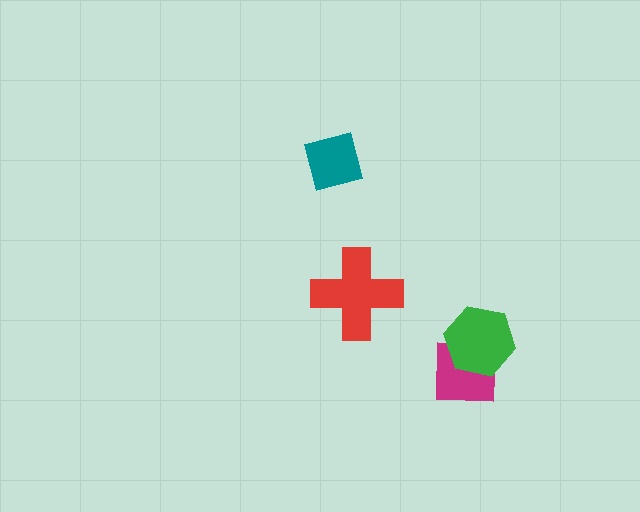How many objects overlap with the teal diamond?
0 objects overlap with the teal diamond.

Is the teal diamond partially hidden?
No, no other shape covers it.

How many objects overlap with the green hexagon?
1 object overlaps with the green hexagon.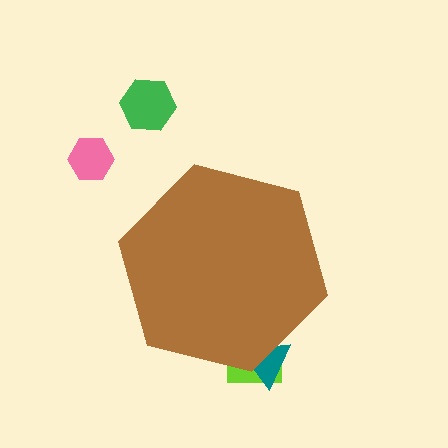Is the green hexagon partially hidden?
No, the green hexagon is fully visible.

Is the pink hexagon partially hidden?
No, the pink hexagon is fully visible.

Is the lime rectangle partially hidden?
Yes, the lime rectangle is partially hidden behind the brown hexagon.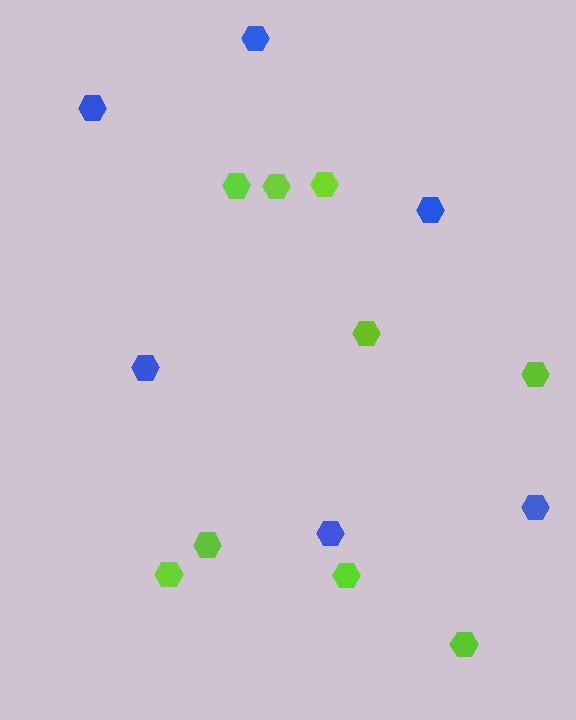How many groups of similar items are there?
There are 2 groups: one group of lime hexagons (9) and one group of blue hexagons (6).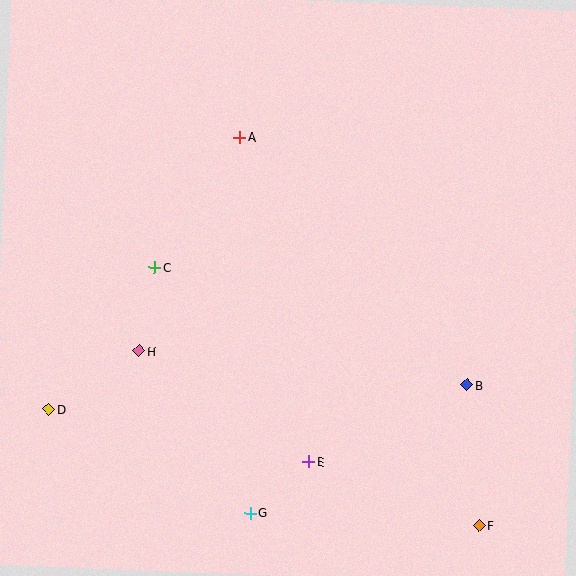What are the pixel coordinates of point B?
Point B is at (467, 385).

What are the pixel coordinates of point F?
Point F is at (479, 525).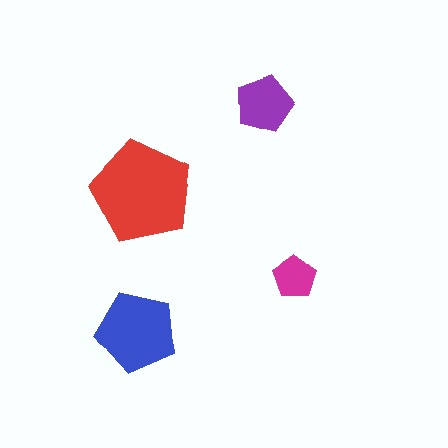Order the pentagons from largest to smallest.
the red one, the blue one, the purple one, the magenta one.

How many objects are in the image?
There are 4 objects in the image.